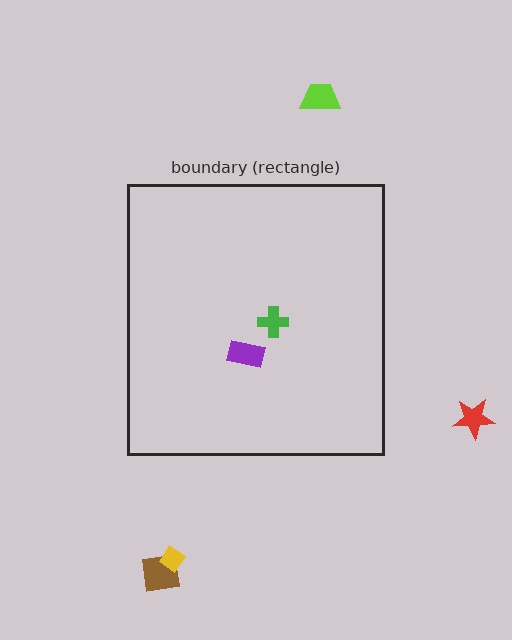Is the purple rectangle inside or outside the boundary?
Inside.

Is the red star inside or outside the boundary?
Outside.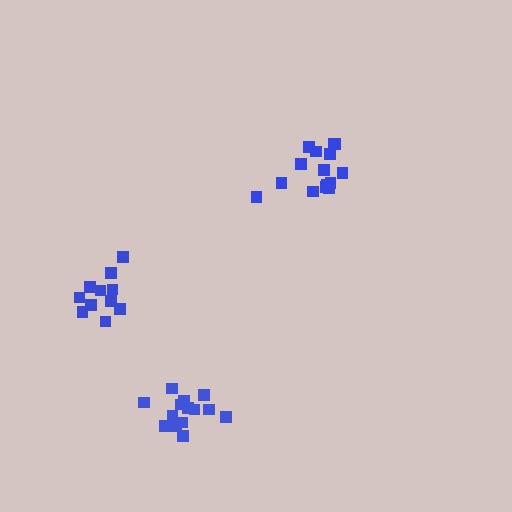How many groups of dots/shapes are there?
There are 3 groups.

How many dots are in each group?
Group 1: 15 dots, Group 2: 15 dots, Group 3: 11 dots (41 total).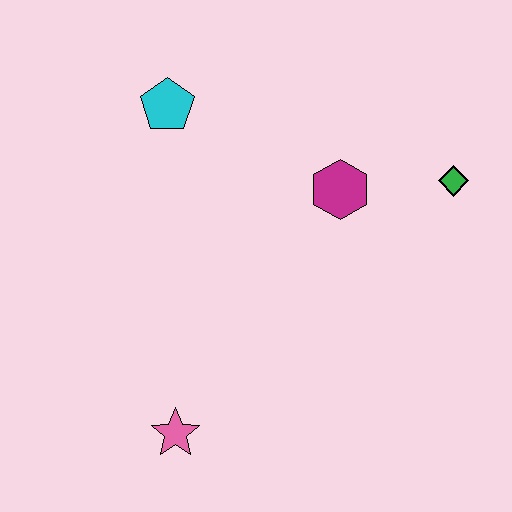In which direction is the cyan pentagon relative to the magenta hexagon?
The cyan pentagon is to the left of the magenta hexagon.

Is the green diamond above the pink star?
Yes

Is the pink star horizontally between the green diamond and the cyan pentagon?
Yes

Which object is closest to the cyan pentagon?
The magenta hexagon is closest to the cyan pentagon.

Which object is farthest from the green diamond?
The pink star is farthest from the green diamond.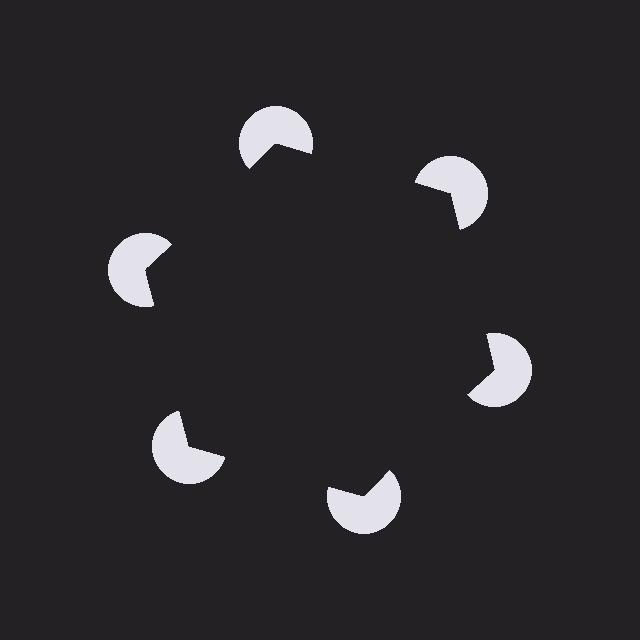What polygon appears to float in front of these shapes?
An illusory hexagon — its edges are inferred from the aligned wedge cuts in the pac-man discs, not physically drawn.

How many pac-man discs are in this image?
There are 6 — one at each vertex of the illusory hexagon.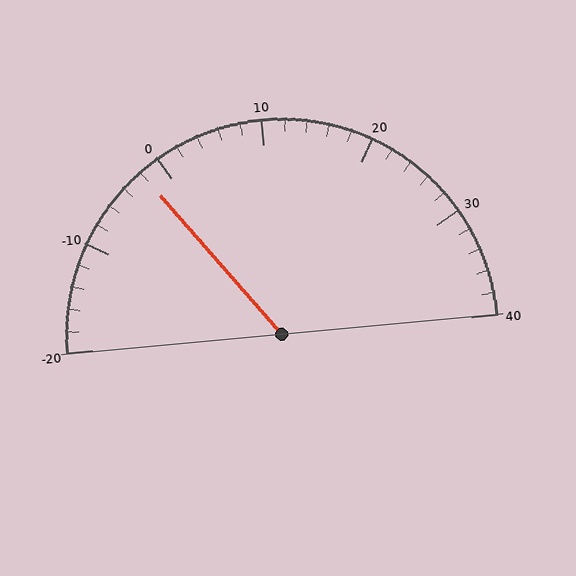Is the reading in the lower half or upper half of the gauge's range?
The reading is in the lower half of the range (-20 to 40).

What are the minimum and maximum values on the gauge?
The gauge ranges from -20 to 40.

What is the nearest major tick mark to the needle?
The nearest major tick mark is 0.